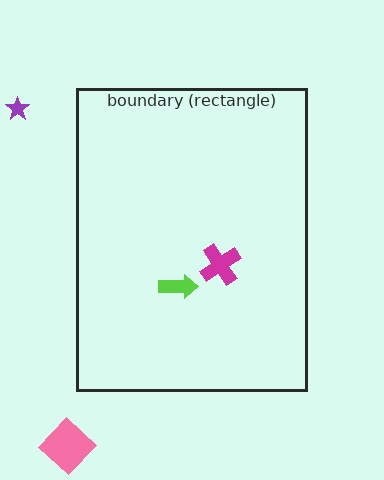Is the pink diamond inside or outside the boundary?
Outside.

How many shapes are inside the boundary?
2 inside, 2 outside.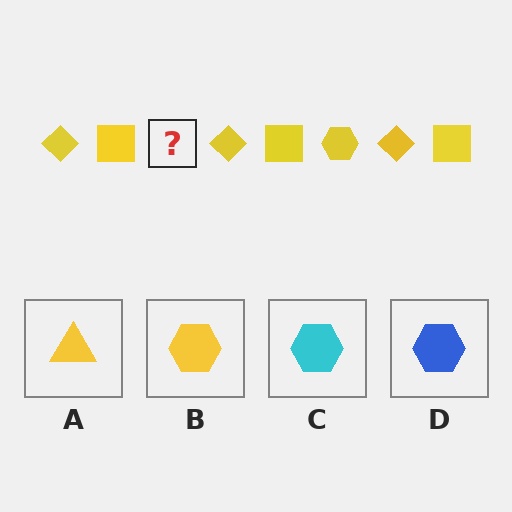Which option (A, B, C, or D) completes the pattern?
B.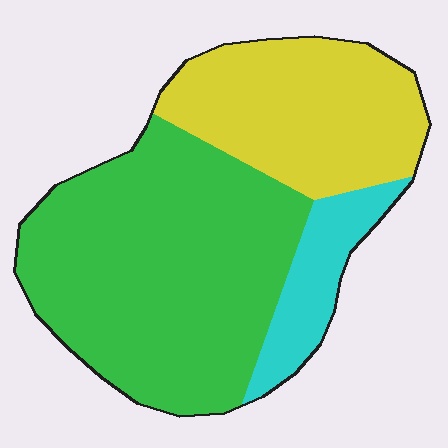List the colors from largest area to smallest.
From largest to smallest: green, yellow, cyan.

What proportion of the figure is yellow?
Yellow covers about 30% of the figure.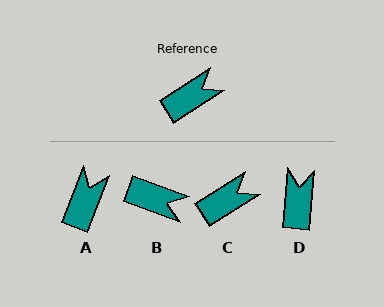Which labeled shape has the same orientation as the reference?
C.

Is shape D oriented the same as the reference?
No, it is off by about 52 degrees.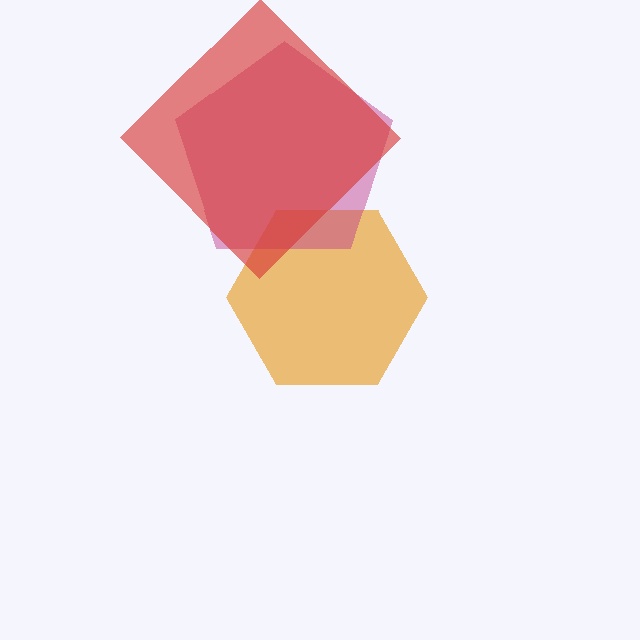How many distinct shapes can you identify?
There are 3 distinct shapes: an orange hexagon, a magenta pentagon, a red diamond.